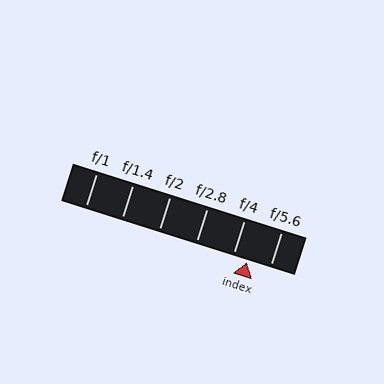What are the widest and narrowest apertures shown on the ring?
The widest aperture shown is f/1 and the narrowest is f/5.6.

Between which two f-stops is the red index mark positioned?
The index mark is between f/4 and f/5.6.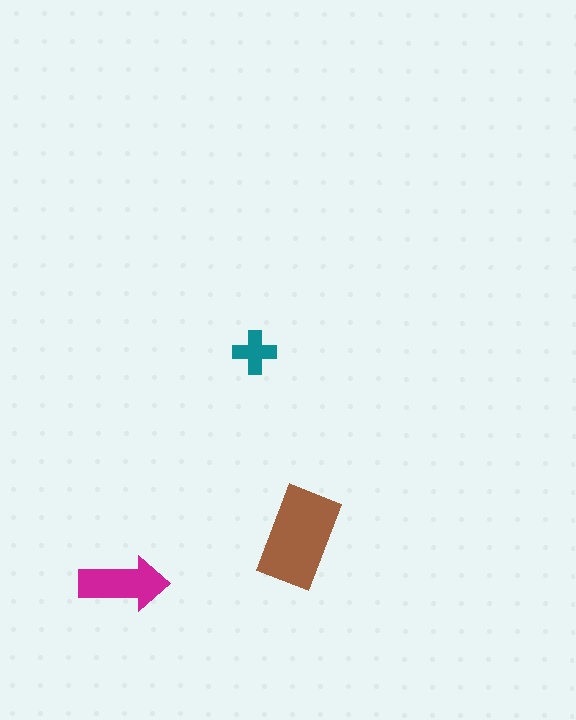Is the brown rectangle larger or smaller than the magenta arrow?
Larger.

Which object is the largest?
The brown rectangle.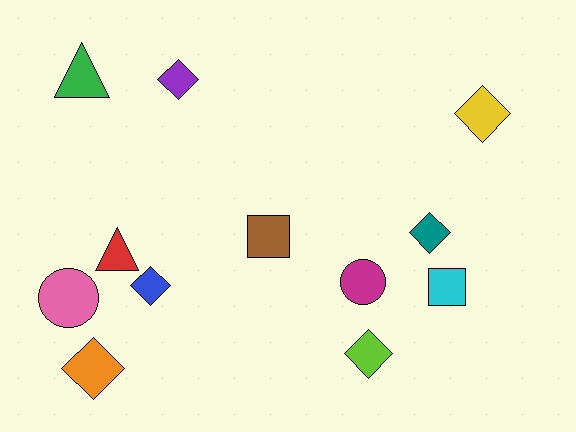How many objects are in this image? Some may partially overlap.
There are 12 objects.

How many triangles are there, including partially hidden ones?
There are 2 triangles.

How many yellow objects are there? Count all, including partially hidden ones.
There is 1 yellow object.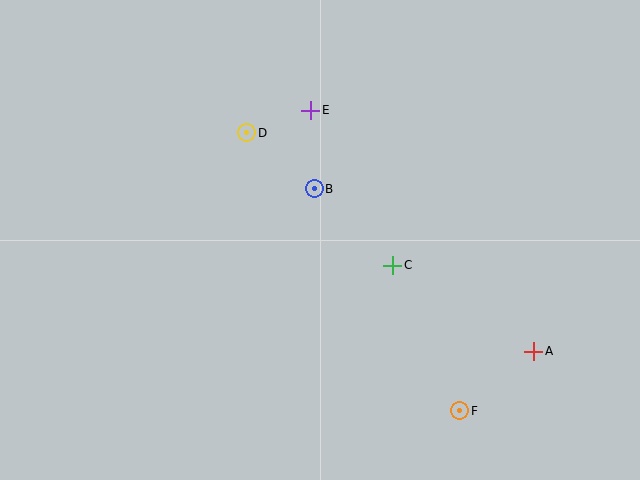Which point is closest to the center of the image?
Point B at (314, 189) is closest to the center.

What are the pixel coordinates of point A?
Point A is at (534, 351).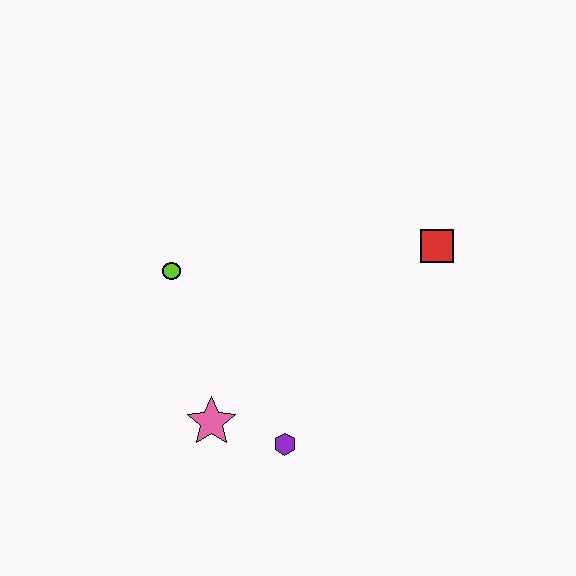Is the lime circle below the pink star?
No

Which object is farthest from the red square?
The pink star is farthest from the red square.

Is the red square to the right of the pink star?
Yes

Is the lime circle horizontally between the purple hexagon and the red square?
No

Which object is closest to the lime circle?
The pink star is closest to the lime circle.